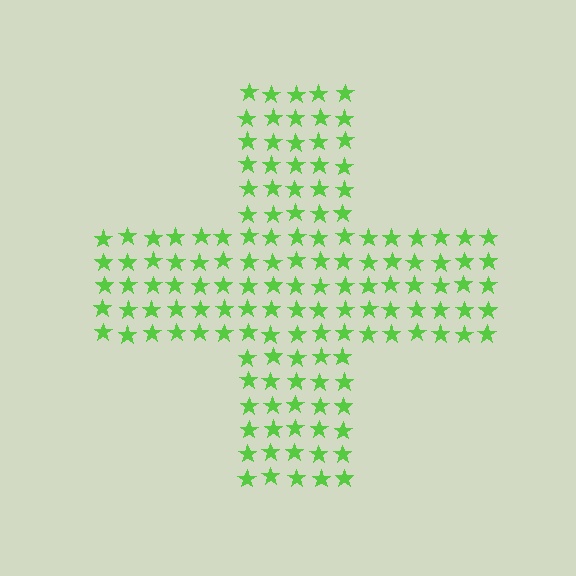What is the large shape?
The large shape is a cross.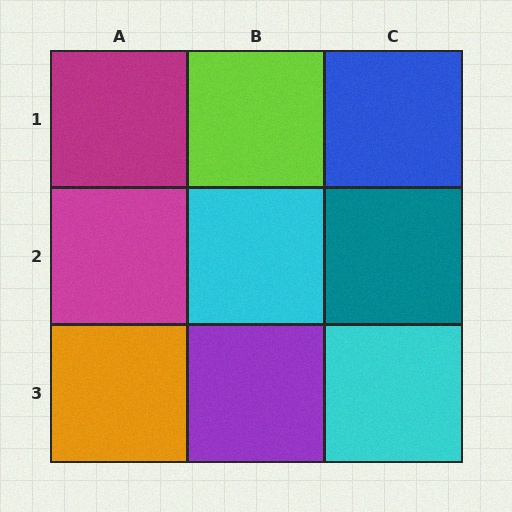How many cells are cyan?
2 cells are cyan.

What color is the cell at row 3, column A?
Orange.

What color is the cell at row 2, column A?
Magenta.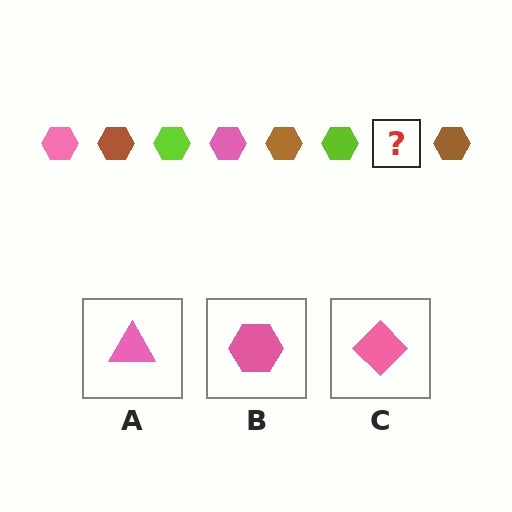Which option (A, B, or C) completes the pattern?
B.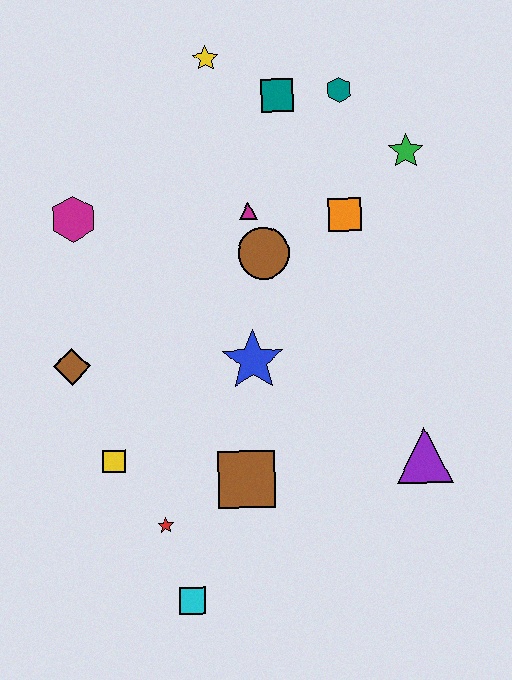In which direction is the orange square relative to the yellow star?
The orange square is below the yellow star.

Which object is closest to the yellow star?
The teal square is closest to the yellow star.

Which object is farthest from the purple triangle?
The yellow star is farthest from the purple triangle.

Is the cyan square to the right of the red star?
Yes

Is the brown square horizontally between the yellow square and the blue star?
Yes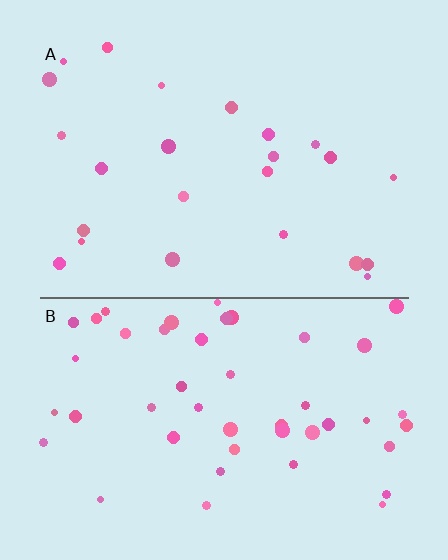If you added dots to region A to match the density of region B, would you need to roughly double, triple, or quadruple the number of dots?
Approximately double.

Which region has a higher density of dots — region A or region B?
B (the bottom).